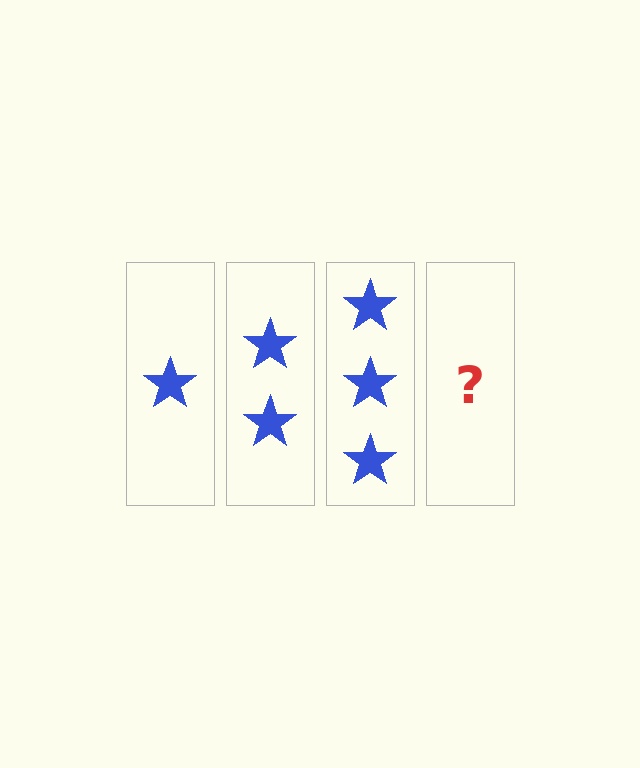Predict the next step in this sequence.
The next step is 4 stars.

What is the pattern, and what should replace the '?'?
The pattern is that each step adds one more star. The '?' should be 4 stars.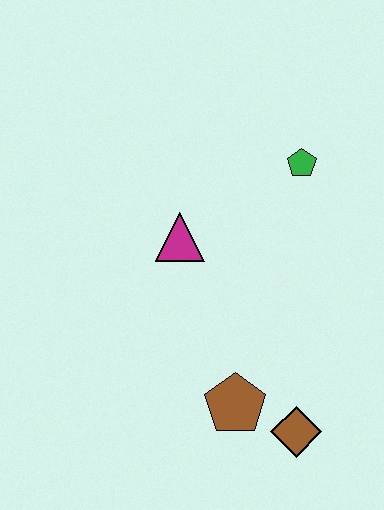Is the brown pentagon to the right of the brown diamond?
No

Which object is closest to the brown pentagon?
The brown diamond is closest to the brown pentagon.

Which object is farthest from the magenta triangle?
The brown diamond is farthest from the magenta triangle.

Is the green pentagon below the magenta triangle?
No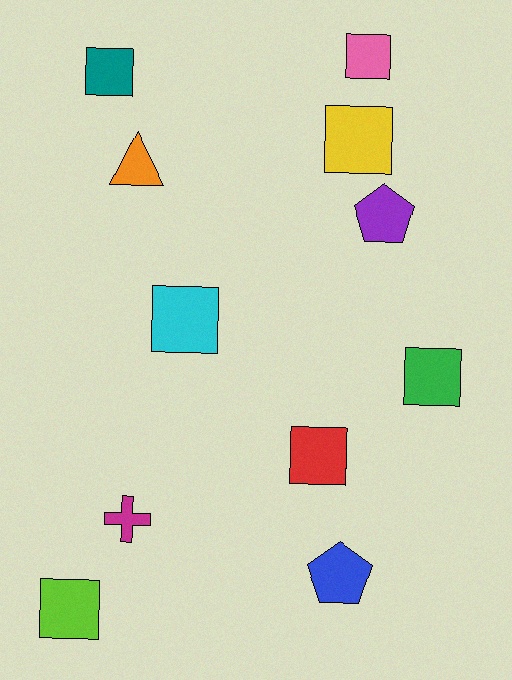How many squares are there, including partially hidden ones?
There are 7 squares.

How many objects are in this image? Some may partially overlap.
There are 11 objects.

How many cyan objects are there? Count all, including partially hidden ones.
There is 1 cyan object.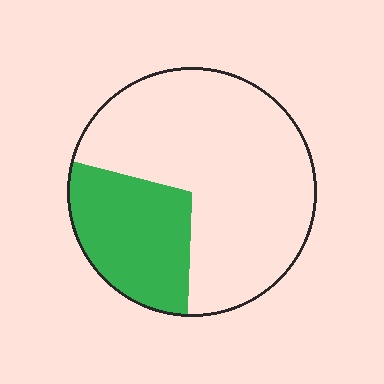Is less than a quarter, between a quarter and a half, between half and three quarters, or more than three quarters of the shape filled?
Between a quarter and a half.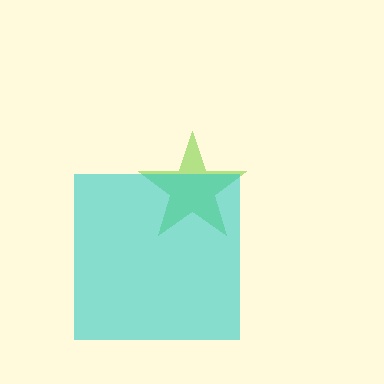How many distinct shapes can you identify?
There are 2 distinct shapes: a lime star, a cyan square.